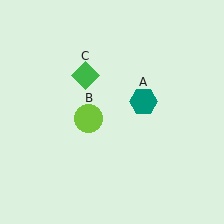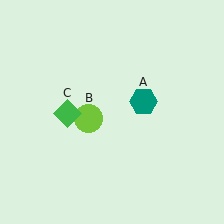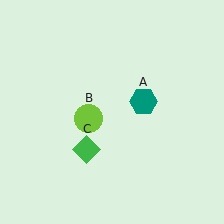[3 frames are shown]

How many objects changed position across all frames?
1 object changed position: green diamond (object C).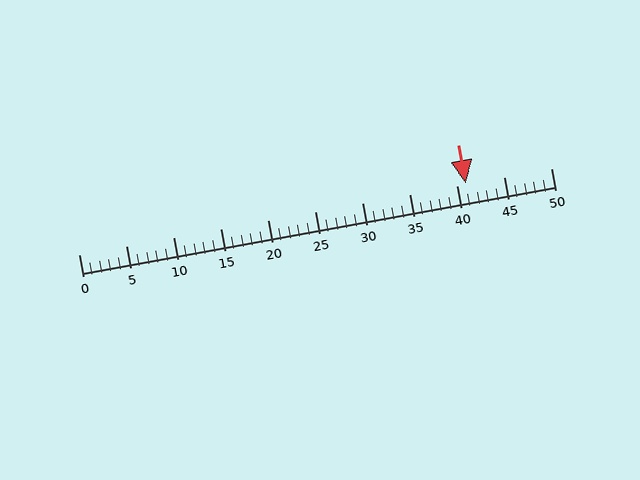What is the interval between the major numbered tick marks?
The major tick marks are spaced 5 units apart.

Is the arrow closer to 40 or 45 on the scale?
The arrow is closer to 40.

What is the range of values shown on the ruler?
The ruler shows values from 0 to 50.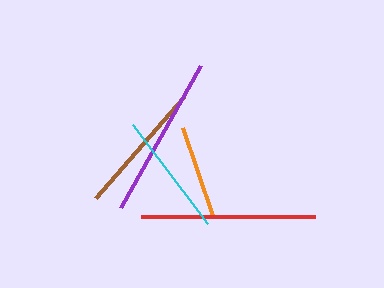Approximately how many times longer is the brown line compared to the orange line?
The brown line is approximately 1.4 times the length of the orange line.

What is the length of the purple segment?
The purple segment is approximately 163 pixels long.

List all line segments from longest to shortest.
From longest to shortest: red, purple, brown, cyan, orange.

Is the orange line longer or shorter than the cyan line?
The cyan line is longer than the orange line.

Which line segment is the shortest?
The orange line is the shortest at approximately 93 pixels.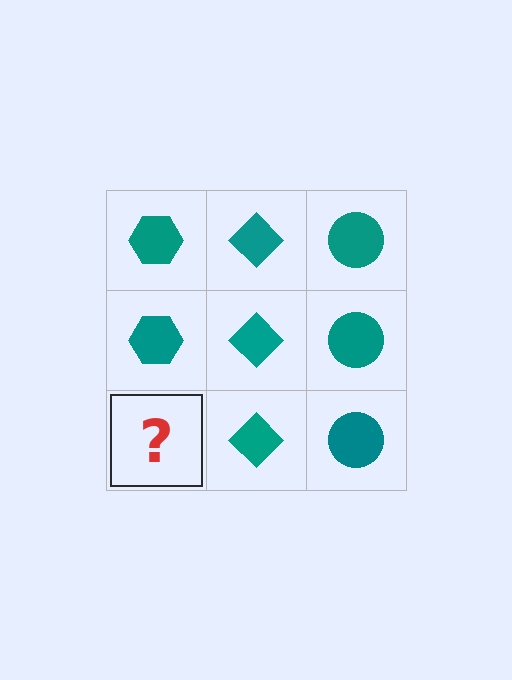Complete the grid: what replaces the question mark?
The question mark should be replaced with a teal hexagon.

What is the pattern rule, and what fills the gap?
The rule is that each column has a consistent shape. The gap should be filled with a teal hexagon.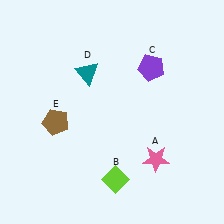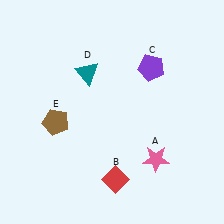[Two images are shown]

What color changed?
The diamond (B) changed from lime in Image 1 to red in Image 2.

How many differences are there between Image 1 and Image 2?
There is 1 difference between the two images.